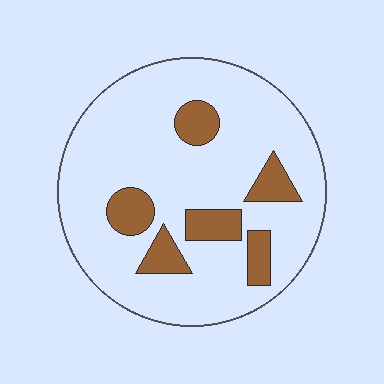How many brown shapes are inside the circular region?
6.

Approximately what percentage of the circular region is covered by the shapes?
Approximately 15%.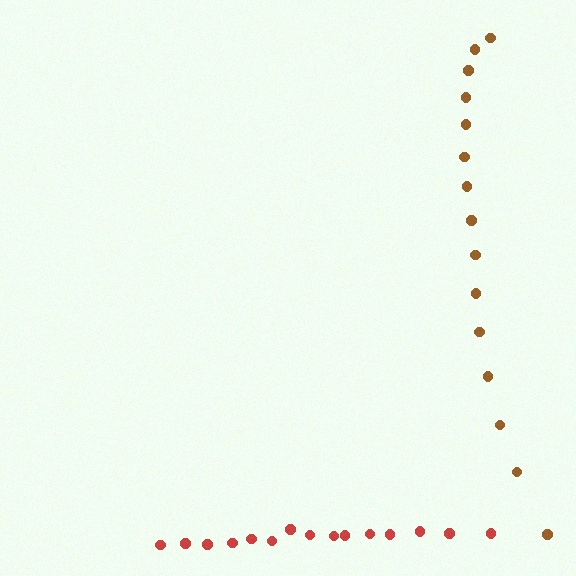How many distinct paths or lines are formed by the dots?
There are 2 distinct paths.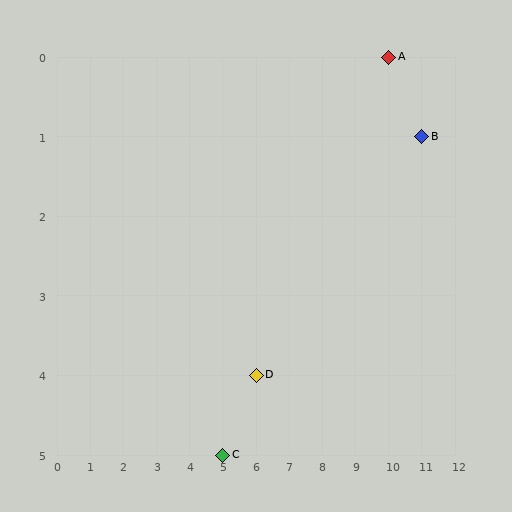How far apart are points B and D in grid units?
Points B and D are 5 columns and 3 rows apart (about 5.8 grid units diagonally).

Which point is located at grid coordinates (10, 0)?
Point A is at (10, 0).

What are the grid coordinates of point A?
Point A is at grid coordinates (10, 0).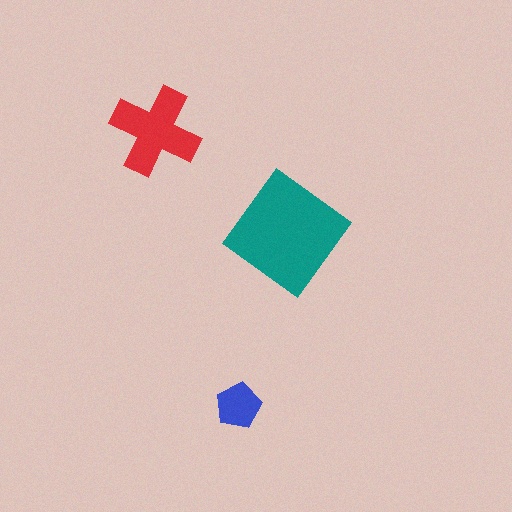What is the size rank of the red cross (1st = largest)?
2nd.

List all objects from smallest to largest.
The blue pentagon, the red cross, the teal diamond.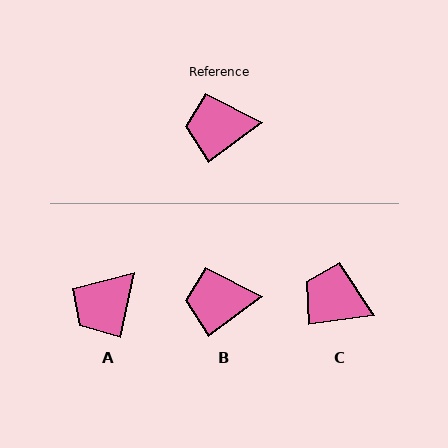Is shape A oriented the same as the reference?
No, it is off by about 41 degrees.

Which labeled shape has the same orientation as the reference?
B.